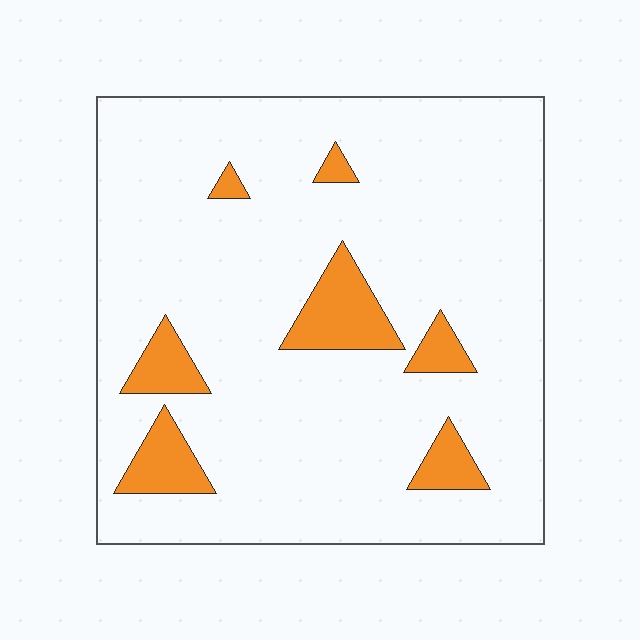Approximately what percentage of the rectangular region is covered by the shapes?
Approximately 10%.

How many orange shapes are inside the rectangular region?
7.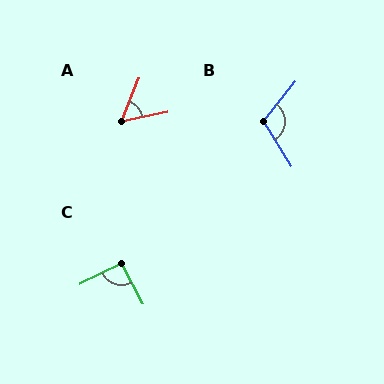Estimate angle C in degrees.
Approximately 91 degrees.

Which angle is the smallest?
A, at approximately 57 degrees.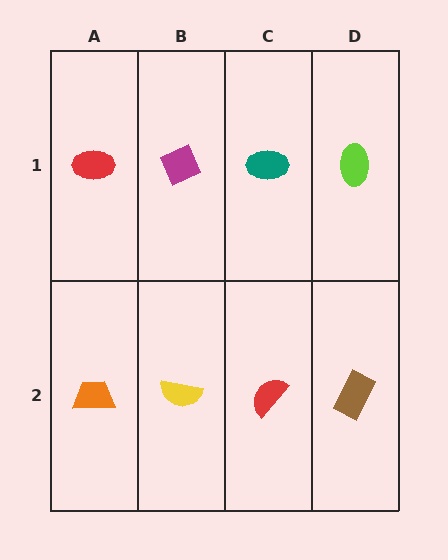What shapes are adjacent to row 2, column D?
A lime ellipse (row 1, column D), a red semicircle (row 2, column C).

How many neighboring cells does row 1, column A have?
2.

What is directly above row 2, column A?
A red ellipse.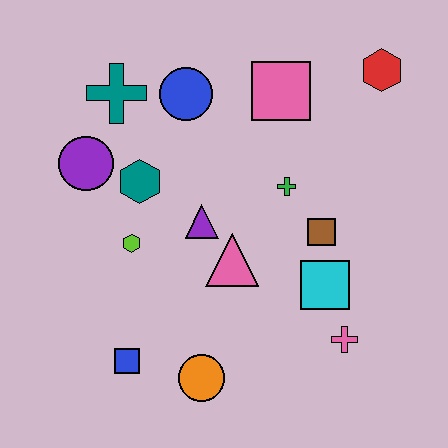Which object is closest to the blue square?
The orange circle is closest to the blue square.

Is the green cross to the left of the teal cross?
No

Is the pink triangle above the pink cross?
Yes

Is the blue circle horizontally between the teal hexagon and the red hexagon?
Yes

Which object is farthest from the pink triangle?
The red hexagon is farthest from the pink triangle.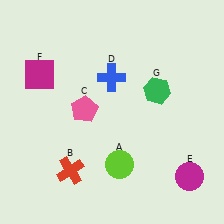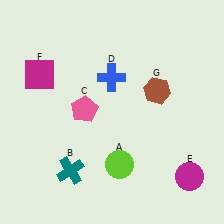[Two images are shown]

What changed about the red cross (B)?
In Image 1, B is red. In Image 2, it changed to teal.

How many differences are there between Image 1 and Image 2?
There are 2 differences between the two images.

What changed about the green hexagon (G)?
In Image 1, G is green. In Image 2, it changed to brown.